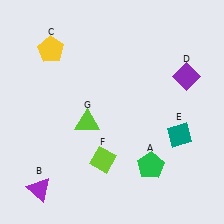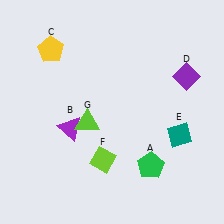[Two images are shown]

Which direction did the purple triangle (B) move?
The purple triangle (B) moved up.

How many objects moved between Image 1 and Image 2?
1 object moved between the two images.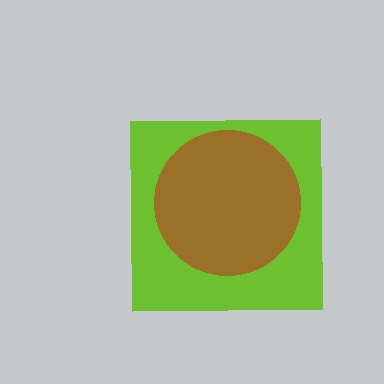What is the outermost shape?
The lime square.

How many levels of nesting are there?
2.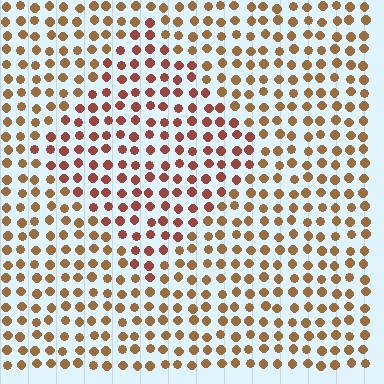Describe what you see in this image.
The image is filled with small brown elements in a uniform arrangement. A diamond-shaped region is visible where the elements are tinted to a slightly different hue, forming a subtle color boundary.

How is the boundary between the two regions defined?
The boundary is defined purely by a slight shift in hue (about 27 degrees). Spacing, size, and orientation are identical on both sides.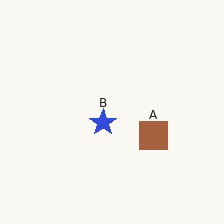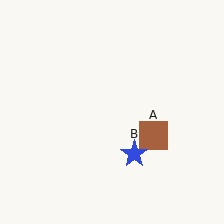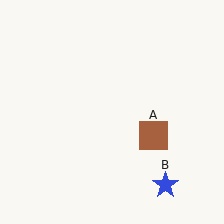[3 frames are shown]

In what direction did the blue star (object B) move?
The blue star (object B) moved down and to the right.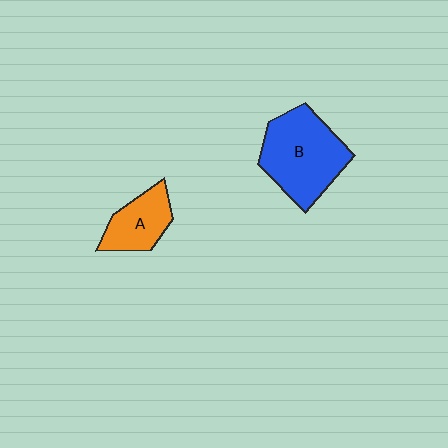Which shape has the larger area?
Shape B (blue).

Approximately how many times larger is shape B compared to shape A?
Approximately 1.9 times.